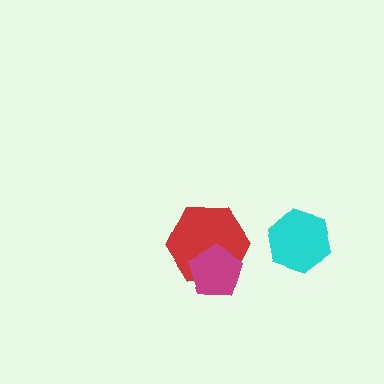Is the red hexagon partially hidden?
Yes, it is partially covered by another shape.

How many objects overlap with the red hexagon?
1 object overlaps with the red hexagon.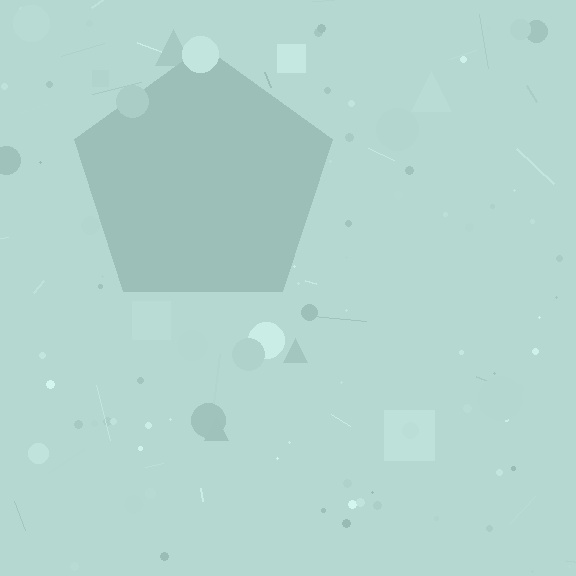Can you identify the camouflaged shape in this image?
The camouflaged shape is a pentagon.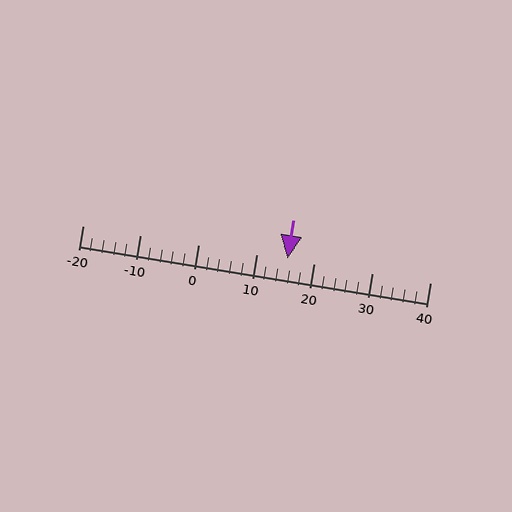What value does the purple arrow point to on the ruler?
The purple arrow points to approximately 15.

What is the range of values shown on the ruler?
The ruler shows values from -20 to 40.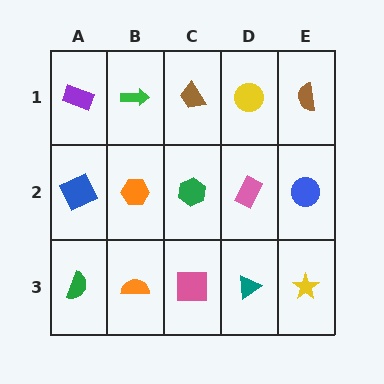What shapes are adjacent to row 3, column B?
An orange hexagon (row 2, column B), a green semicircle (row 3, column A), a pink square (row 3, column C).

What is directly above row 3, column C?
A green hexagon.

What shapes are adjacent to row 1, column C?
A green hexagon (row 2, column C), a green arrow (row 1, column B), a yellow circle (row 1, column D).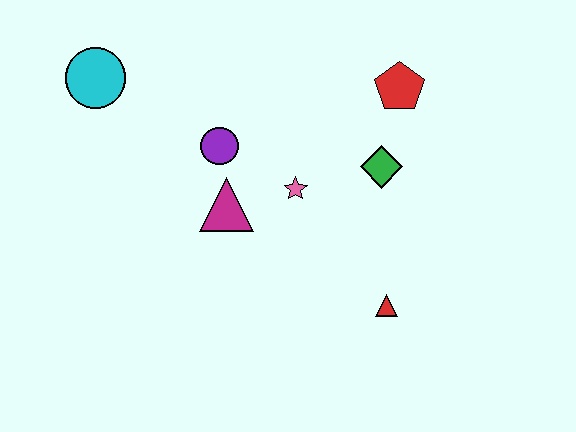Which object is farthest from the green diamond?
The cyan circle is farthest from the green diamond.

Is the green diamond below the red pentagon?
Yes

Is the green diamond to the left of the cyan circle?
No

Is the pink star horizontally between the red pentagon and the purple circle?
Yes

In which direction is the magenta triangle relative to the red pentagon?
The magenta triangle is to the left of the red pentagon.